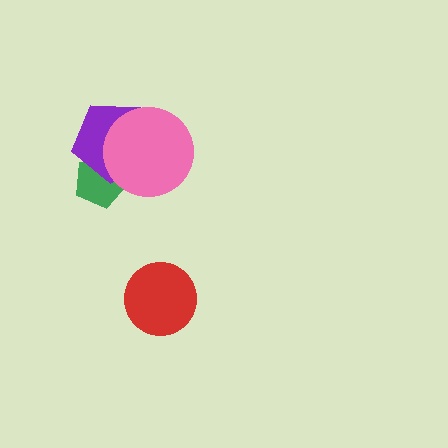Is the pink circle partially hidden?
No, no other shape covers it.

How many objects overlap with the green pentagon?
2 objects overlap with the green pentagon.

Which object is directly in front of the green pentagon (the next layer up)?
The purple pentagon is directly in front of the green pentagon.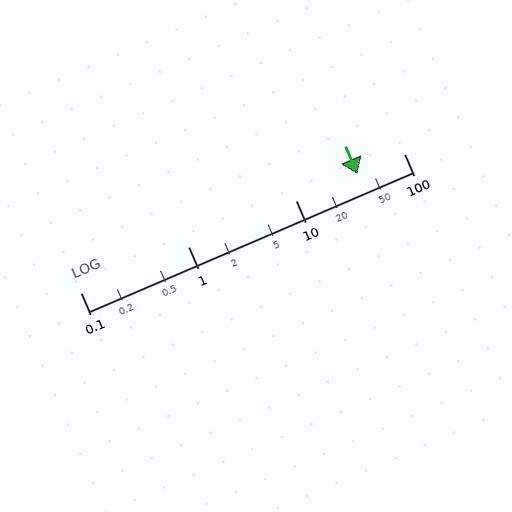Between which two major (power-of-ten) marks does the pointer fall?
The pointer is between 10 and 100.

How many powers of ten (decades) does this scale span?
The scale spans 3 decades, from 0.1 to 100.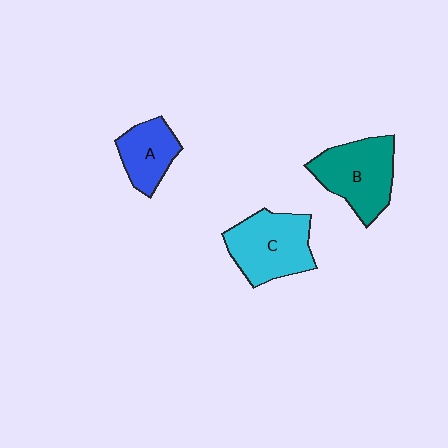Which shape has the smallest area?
Shape A (blue).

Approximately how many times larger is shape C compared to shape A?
Approximately 1.6 times.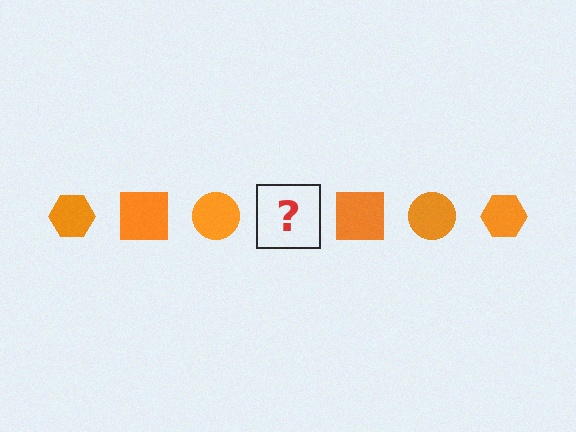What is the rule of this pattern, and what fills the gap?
The rule is that the pattern cycles through hexagon, square, circle shapes in orange. The gap should be filled with an orange hexagon.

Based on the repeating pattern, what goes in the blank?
The blank should be an orange hexagon.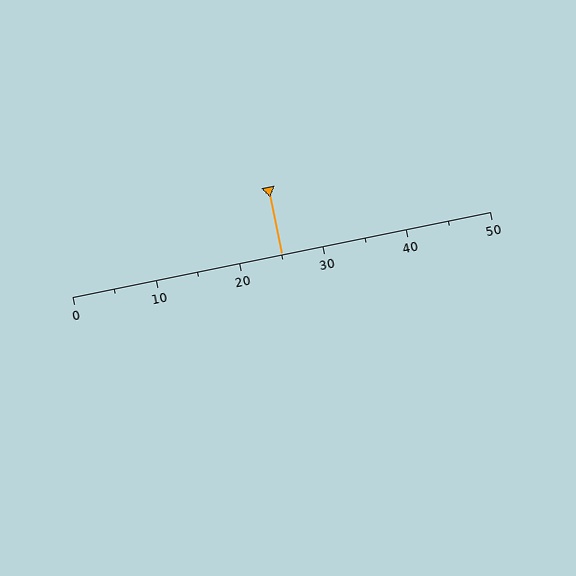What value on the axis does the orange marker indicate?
The marker indicates approximately 25.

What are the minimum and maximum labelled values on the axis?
The axis runs from 0 to 50.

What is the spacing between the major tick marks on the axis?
The major ticks are spaced 10 apart.